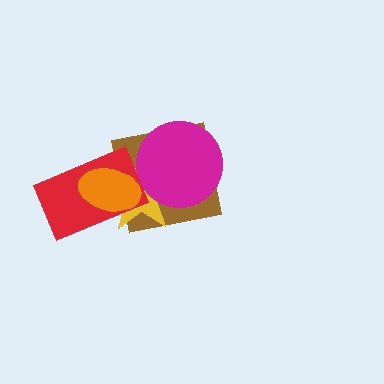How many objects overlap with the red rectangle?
3 objects overlap with the red rectangle.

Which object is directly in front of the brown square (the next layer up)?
The yellow star is directly in front of the brown square.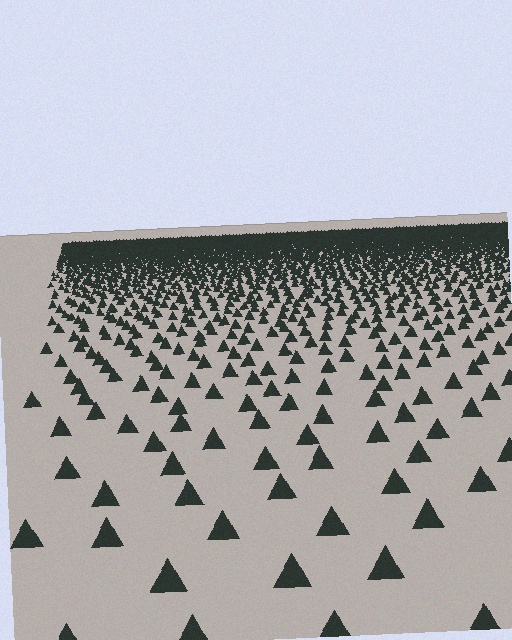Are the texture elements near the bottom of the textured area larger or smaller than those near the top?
Larger. Near the bottom, elements are closer to the viewer and appear at a bigger on-screen size.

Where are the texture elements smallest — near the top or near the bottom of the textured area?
Near the top.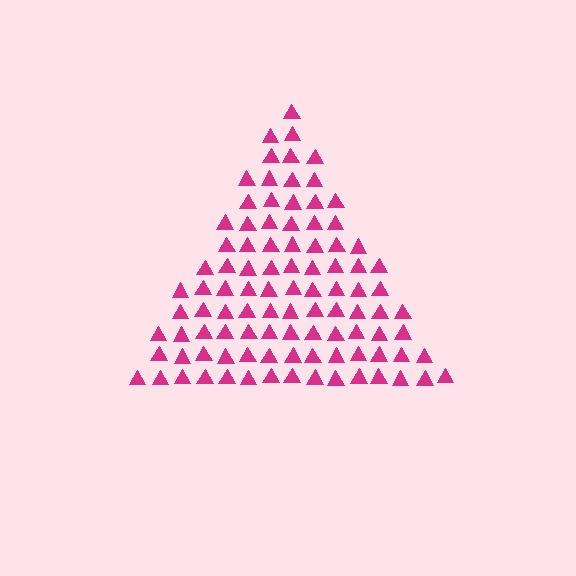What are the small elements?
The small elements are triangles.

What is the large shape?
The large shape is a triangle.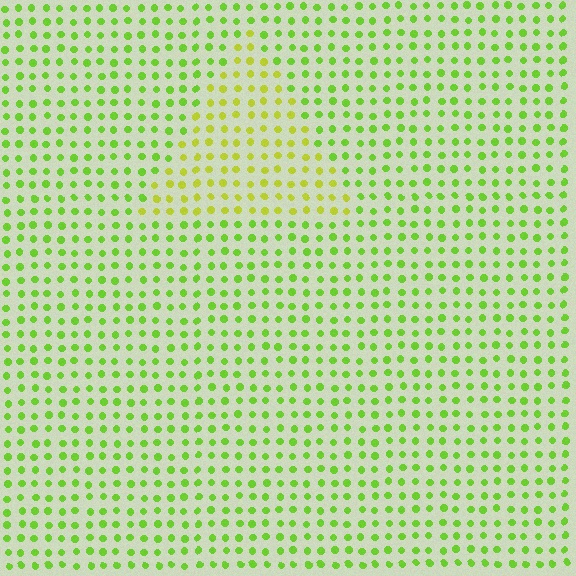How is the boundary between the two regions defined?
The boundary is defined purely by a slight shift in hue (about 29 degrees). Spacing, size, and orientation are identical on both sides.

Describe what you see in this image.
The image is filled with small lime elements in a uniform arrangement. A triangle-shaped region is visible where the elements are tinted to a slightly different hue, forming a subtle color boundary.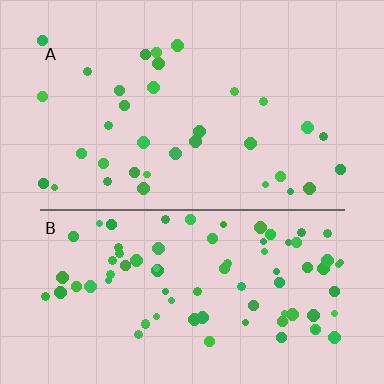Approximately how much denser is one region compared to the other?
Approximately 2.3× — region B over region A.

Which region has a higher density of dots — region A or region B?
B (the bottom).